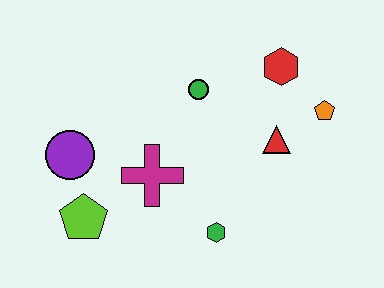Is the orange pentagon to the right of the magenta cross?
Yes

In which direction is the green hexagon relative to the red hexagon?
The green hexagon is below the red hexagon.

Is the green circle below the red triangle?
No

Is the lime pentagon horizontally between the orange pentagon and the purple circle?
Yes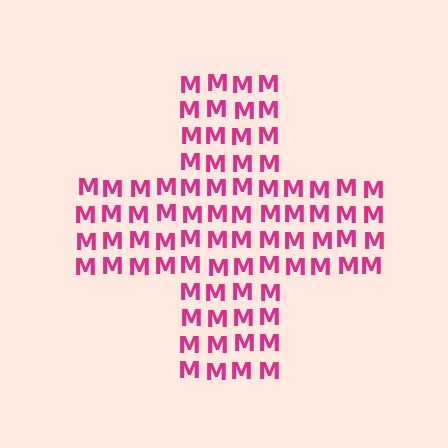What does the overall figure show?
The overall figure shows a cross.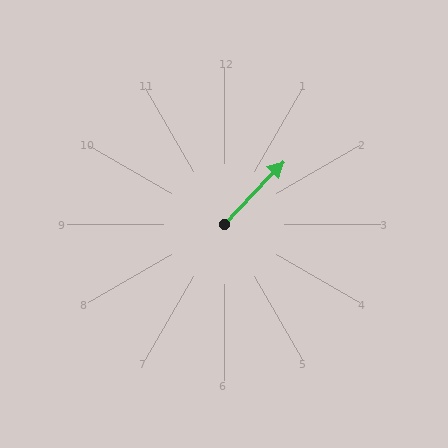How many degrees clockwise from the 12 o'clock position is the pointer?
Approximately 43 degrees.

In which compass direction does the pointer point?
Northeast.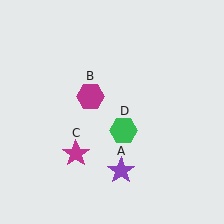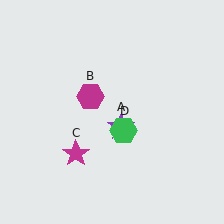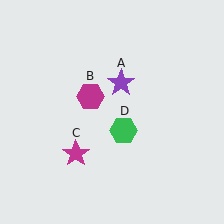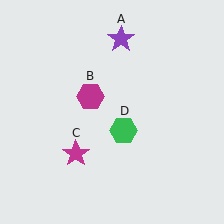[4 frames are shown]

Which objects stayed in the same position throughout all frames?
Magenta hexagon (object B) and magenta star (object C) and green hexagon (object D) remained stationary.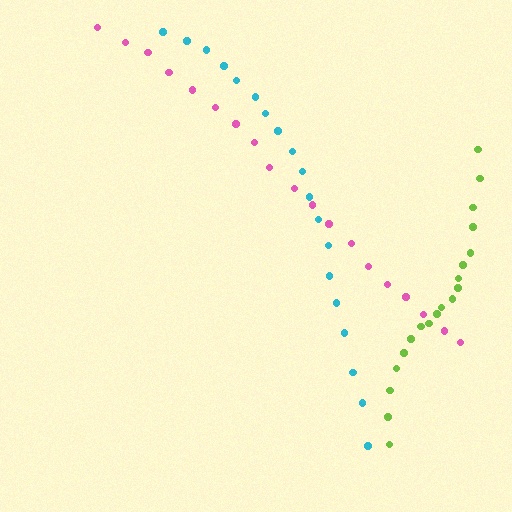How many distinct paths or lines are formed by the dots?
There are 3 distinct paths.